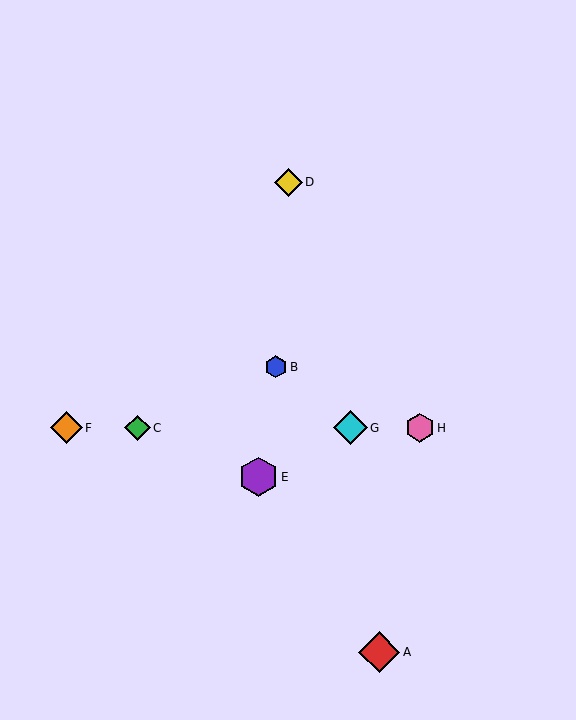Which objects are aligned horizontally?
Objects C, F, G, H are aligned horizontally.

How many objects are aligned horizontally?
4 objects (C, F, G, H) are aligned horizontally.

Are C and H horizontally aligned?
Yes, both are at y≈428.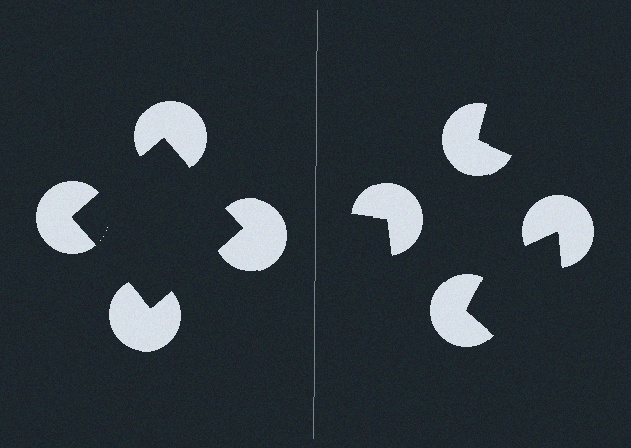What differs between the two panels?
The pac-man discs are positioned identically on both sides; only the wedge orientations differ. On the left they align to a square; on the right they are misaligned.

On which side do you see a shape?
An illusory square appears on the left side. On the right side the wedge cuts are rotated, so no coherent shape forms.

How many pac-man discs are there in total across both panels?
8 — 4 on each side.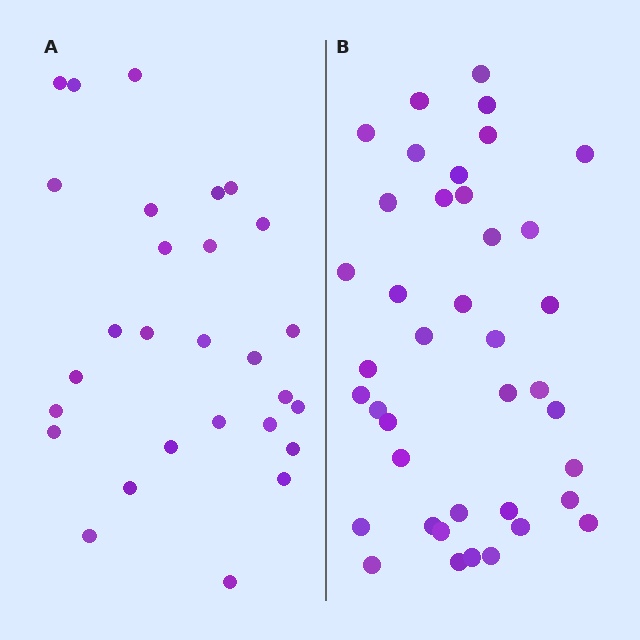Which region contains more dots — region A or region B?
Region B (the right region) has more dots.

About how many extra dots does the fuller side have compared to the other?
Region B has roughly 12 or so more dots than region A.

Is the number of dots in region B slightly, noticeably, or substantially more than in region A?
Region B has noticeably more, but not dramatically so. The ratio is roughly 1.4 to 1.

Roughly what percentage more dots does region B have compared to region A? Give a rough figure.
About 45% more.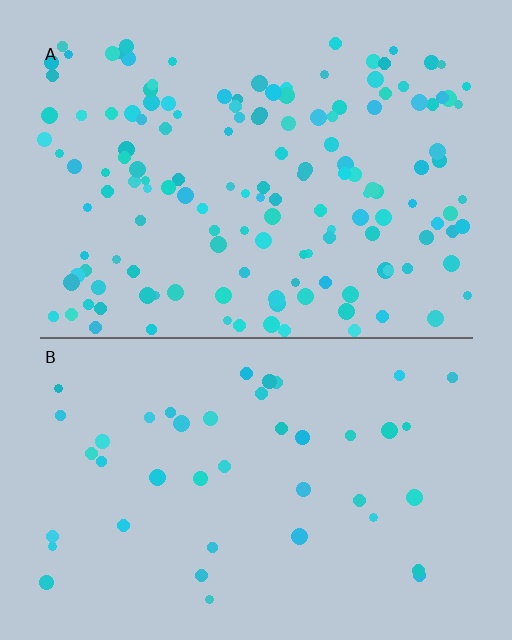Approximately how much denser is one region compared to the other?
Approximately 3.5× — region A over region B.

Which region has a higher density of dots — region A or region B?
A (the top).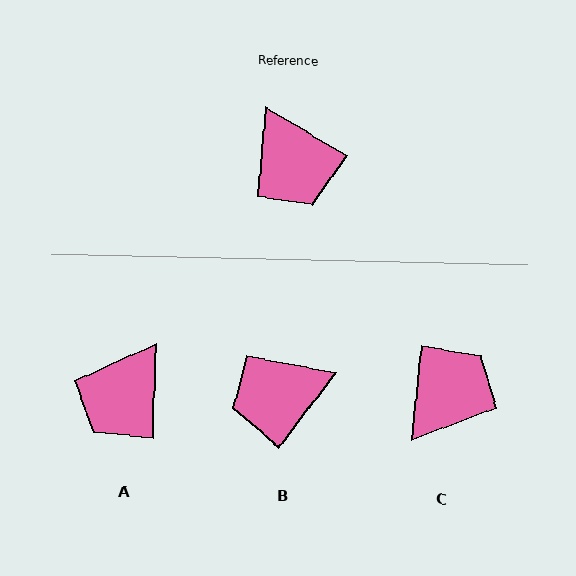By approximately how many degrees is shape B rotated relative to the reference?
Approximately 96 degrees clockwise.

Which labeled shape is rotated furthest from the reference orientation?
C, about 115 degrees away.